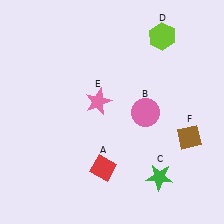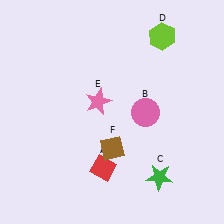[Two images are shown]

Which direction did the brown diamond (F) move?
The brown diamond (F) moved left.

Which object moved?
The brown diamond (F) moved left.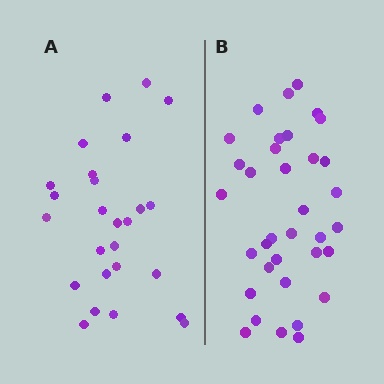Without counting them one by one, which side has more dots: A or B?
Region B (the right region) has more dots.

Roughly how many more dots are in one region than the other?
Region B has roughly 8 or so more dots than region A.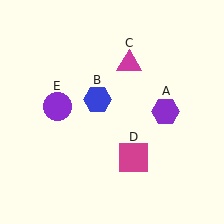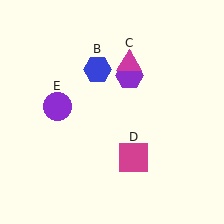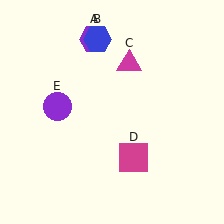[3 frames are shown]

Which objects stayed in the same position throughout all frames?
Magenta triangle (object C) and magenta square (object D) and purple circle (object E) remained stationary.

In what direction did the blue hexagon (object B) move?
The blue hexagon (object B) moved up.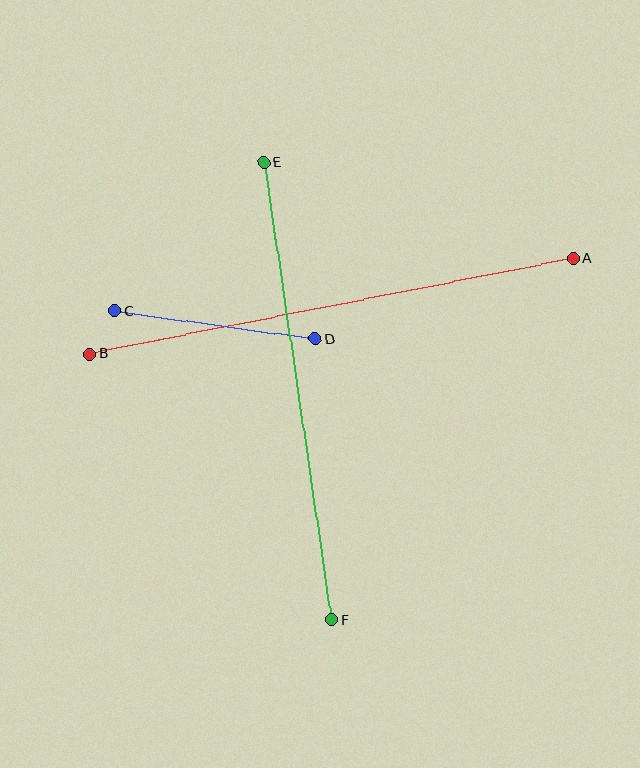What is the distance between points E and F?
The distance is approximately 462 pixels.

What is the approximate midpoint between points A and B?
The midpoint is at approximately (331, 306) pixels.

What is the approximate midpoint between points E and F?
The midpoint is at approximately (298, 391) pixels.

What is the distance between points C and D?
The distance is approximately 202 pixels.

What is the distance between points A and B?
The distance is approximately 493 pixels.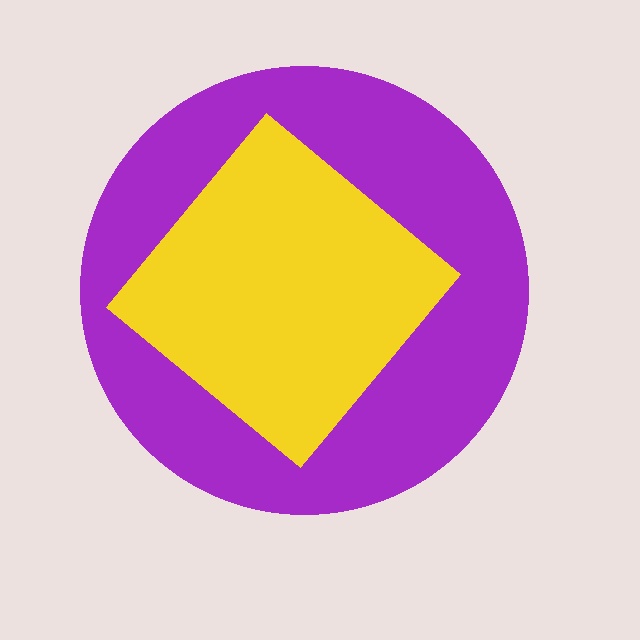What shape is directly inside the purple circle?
The yellow diamond.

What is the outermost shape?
The purple circle.